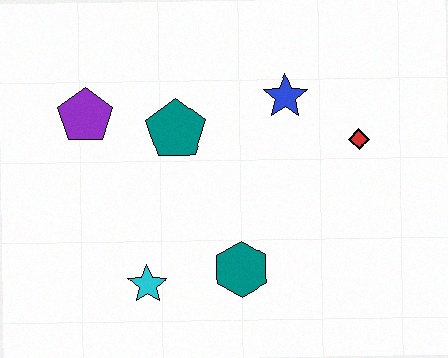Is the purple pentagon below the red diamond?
No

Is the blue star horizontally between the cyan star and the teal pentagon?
No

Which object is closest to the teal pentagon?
The purple pentagon is closest to the teal pentagon.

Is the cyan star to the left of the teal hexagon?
Yes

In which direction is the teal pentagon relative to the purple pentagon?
The teal pentagon is to the right of the purple pentagon.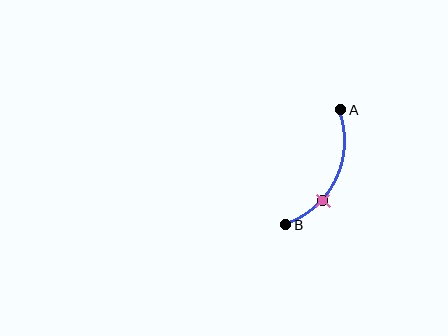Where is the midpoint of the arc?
The arc midpoint is the point on the curve farthest from the straight line joining A and B. It sits to the right of that line.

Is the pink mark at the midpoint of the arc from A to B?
No. The pink mark lies on the arc but is closer to endpoint B. The arc midpoint would be at the point on the curve equidistant along the arc from both A and B.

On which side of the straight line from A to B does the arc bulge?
The arc bulges to the right of the straight line connecting A and B.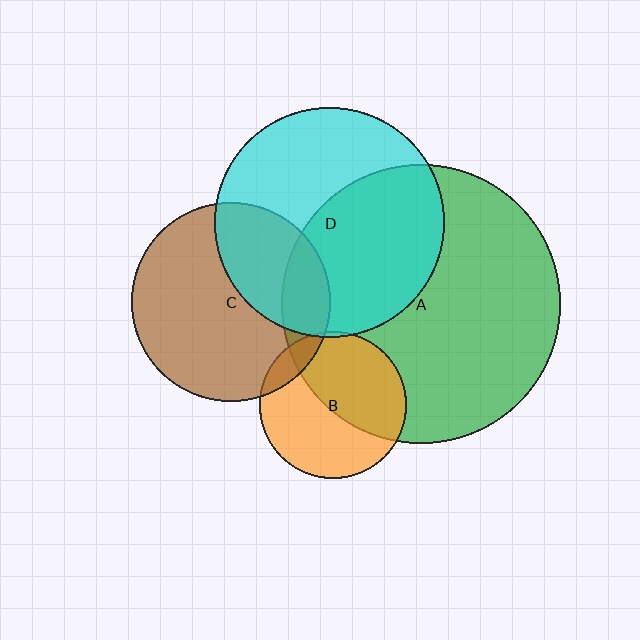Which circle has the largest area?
Circle A (green).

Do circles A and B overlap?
Yes.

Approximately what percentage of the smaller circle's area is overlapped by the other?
Approximately 50%.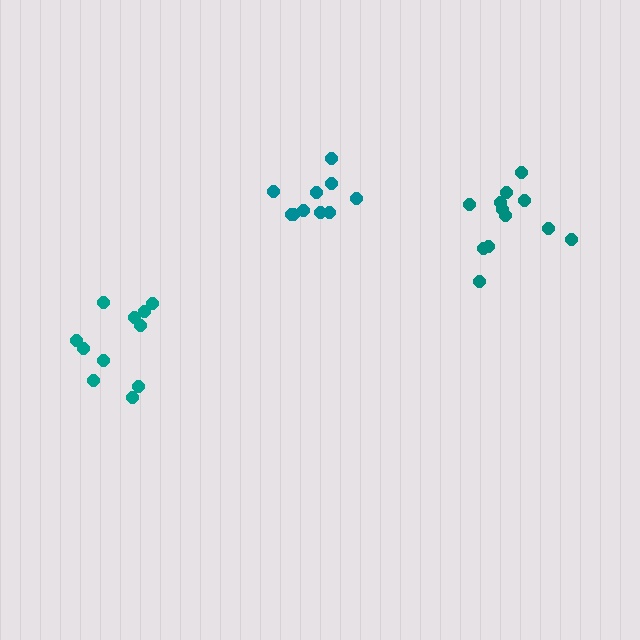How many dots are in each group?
Group 1: 10 dots, Group 2: 11 dots, Group 3: 12 dots (33 total).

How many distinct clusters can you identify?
There are 3 distinct clusters.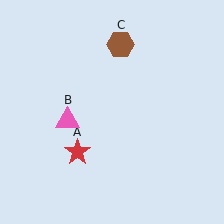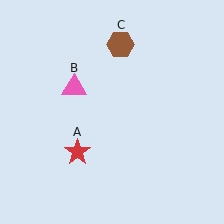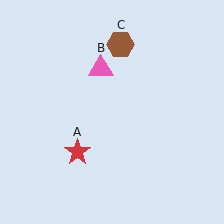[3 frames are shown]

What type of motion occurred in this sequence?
The pink triangle (object B) rotated clockwise around the center of the scene.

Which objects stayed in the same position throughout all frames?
Red star (object A) and brown hexagon (object C) remained stationary.